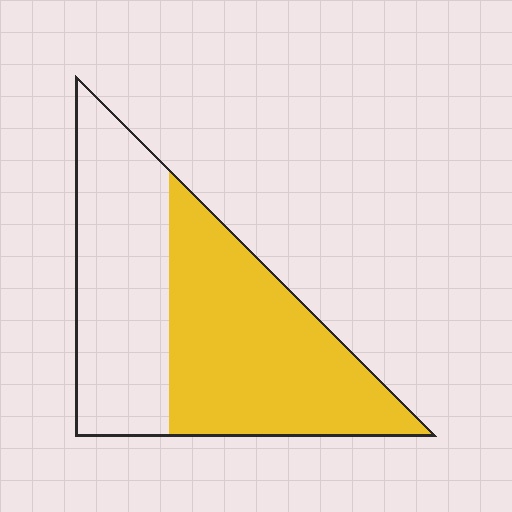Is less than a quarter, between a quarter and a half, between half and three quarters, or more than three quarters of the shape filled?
Between half and three quarters.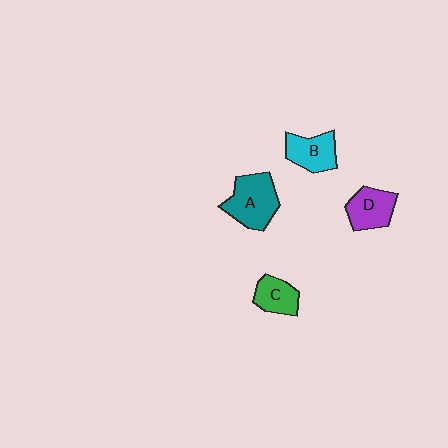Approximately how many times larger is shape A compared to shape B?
Approximately 1.4 times.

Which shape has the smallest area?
Shape C (green).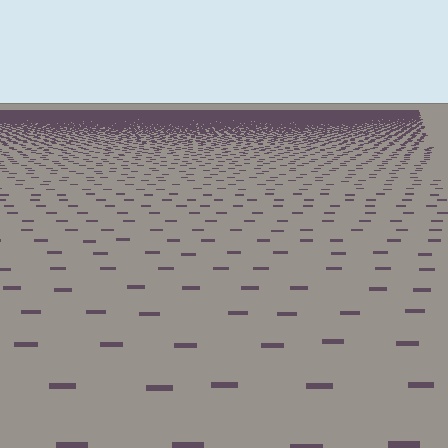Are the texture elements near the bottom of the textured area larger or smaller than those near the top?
Larger. Near the bottom, elements are closer to the viewer and appear at a bigger on-screen size.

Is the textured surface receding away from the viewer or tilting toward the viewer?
The surface is receding away from the viewer. Texture elements get smaller and denser toward the top.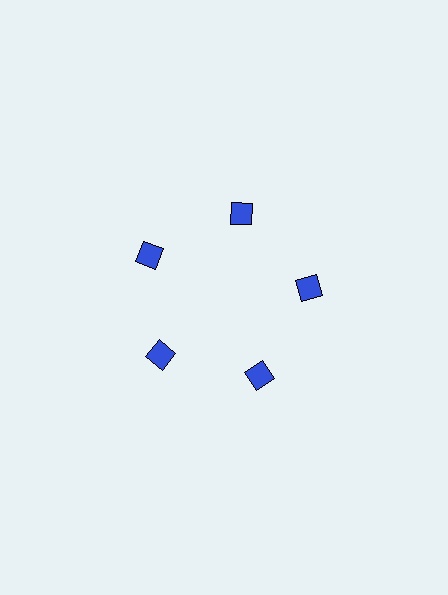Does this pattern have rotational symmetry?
Yes, this pattern has 5-fold rotational symmetry. It looks the same after rotating 72 degrees around the center.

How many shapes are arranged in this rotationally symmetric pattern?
There are 5 shapes, arranged in 5 groups of 1.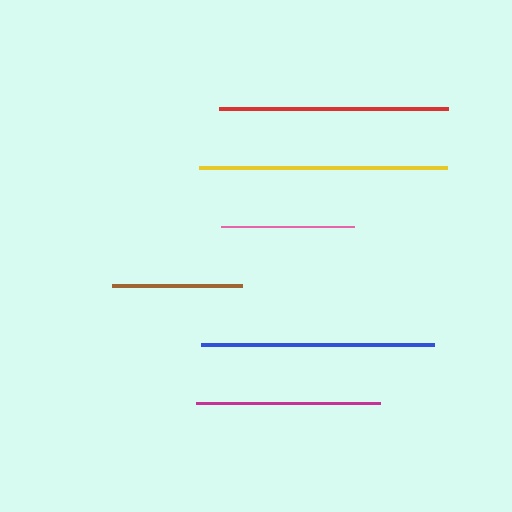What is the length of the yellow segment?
The yellow segment is approximately 248 pixels long.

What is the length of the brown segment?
The brown segment is approximately 130 pixels long.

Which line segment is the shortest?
The brown line is the shortest at approximately 130 pixels.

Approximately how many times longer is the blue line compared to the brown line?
The blue line is approximately 1.8 times the length of the brown line.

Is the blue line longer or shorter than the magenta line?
The blue line is longer than the magenta line.